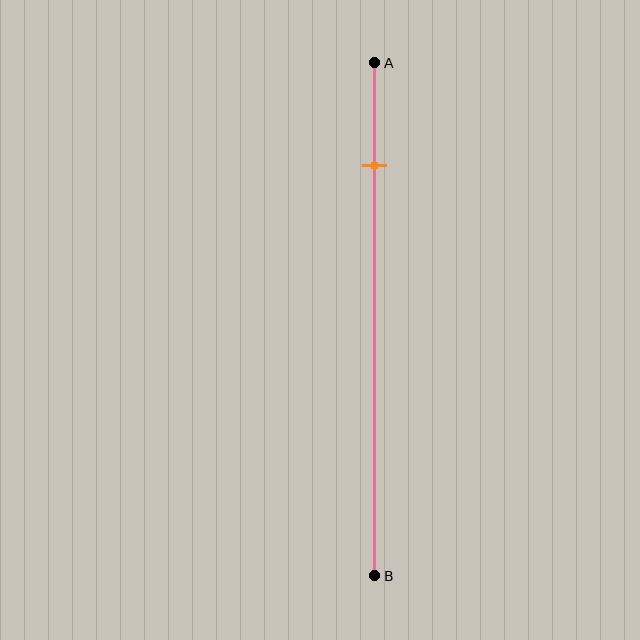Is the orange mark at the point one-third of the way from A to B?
No, the mark is at about 20% from A, not at the 33% one-third point.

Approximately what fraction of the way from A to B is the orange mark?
The orange mark is approximately 20% of the way from A to B.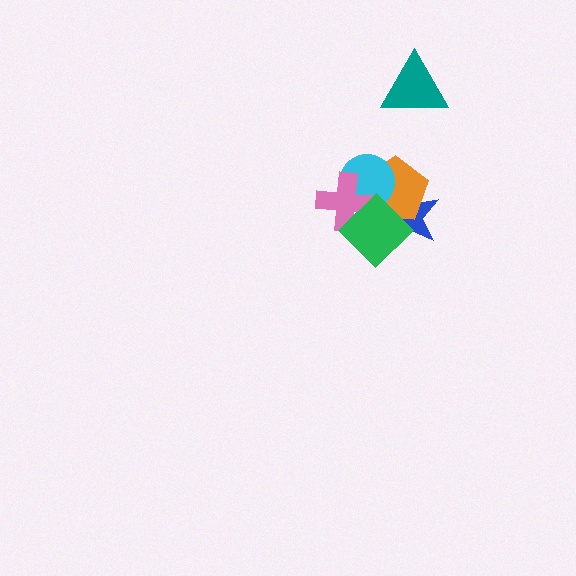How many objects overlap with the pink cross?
3 objects overlap with the pink cross.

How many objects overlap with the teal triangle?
0 objects overlap with the teal triangle.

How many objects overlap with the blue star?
3 objects overlap with the blue star.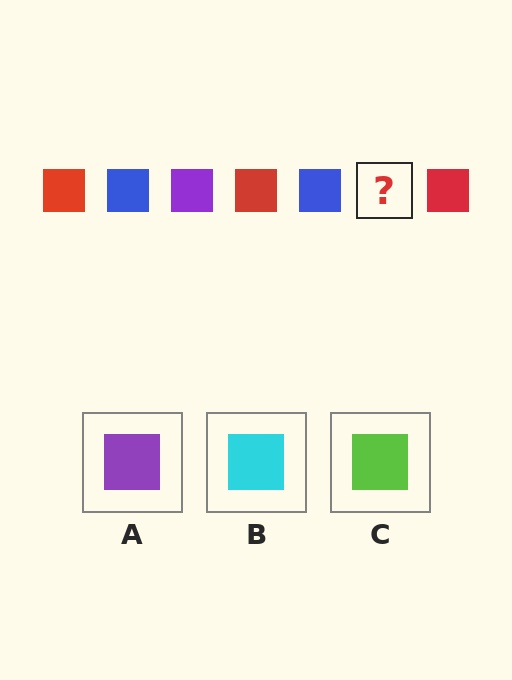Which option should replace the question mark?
Option A.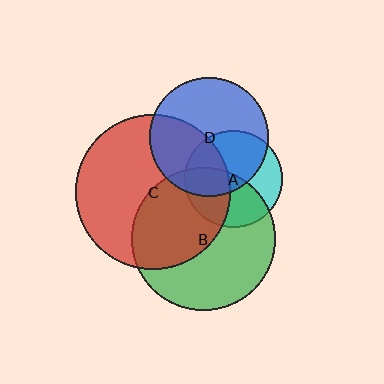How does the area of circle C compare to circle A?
Approximately 2.5 times.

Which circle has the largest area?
Circle C (red).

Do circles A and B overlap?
Yes.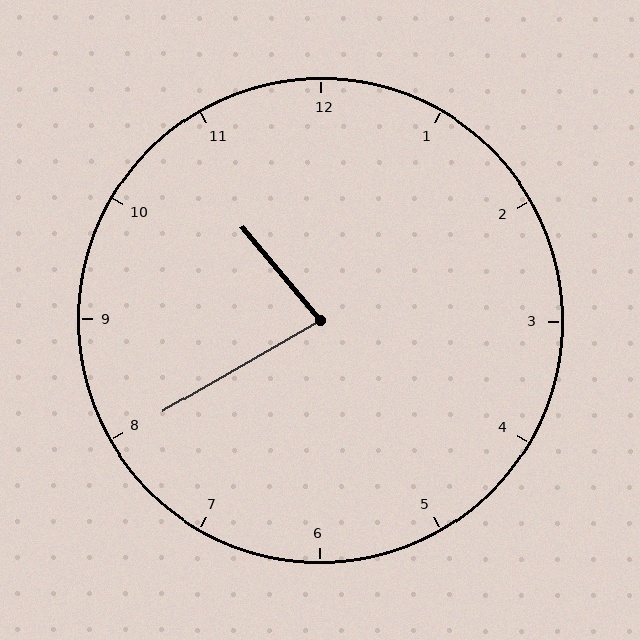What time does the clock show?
10:40.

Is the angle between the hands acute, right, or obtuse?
It is acute.